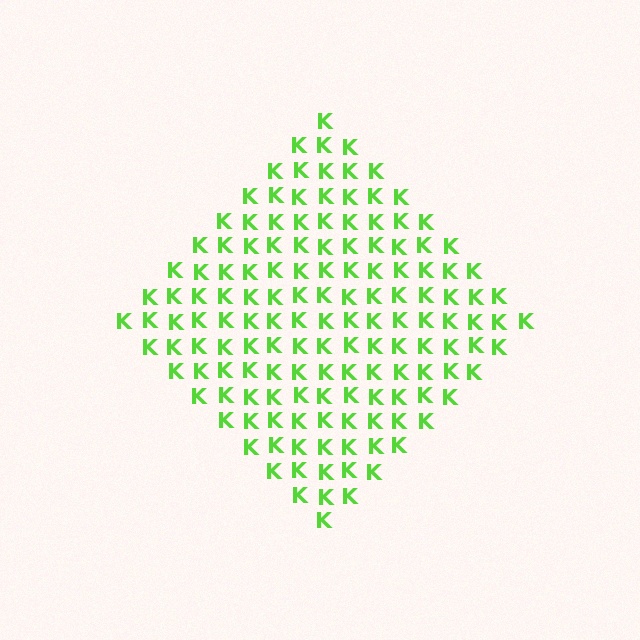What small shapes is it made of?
It is made of small letter K's.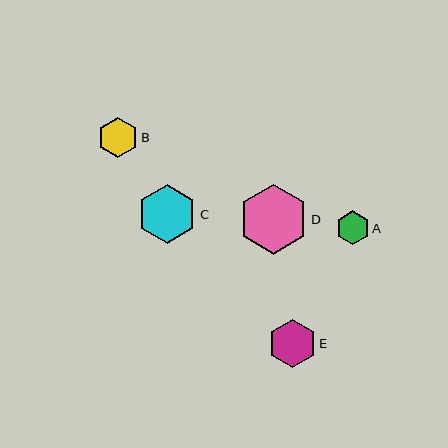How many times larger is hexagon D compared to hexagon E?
Hexagon D is approximately 1.5 times the size of hexagon E.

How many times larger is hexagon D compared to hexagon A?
Hexagon D is approximately 2.1 times the size of hexagon A.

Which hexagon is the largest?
Hexagon D is the largest with a size of approximately 69 pixels.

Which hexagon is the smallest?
Hexagon A is the smallest with a size of approximately 34 pixels.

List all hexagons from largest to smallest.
From largest to smallest: D, C, E, B, A.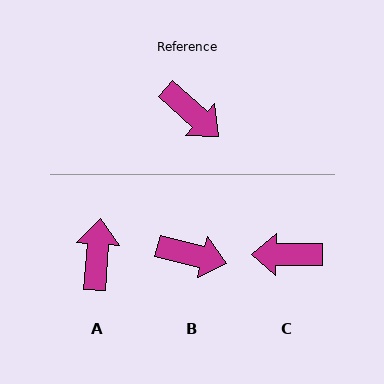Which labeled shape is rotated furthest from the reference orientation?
C, about 138 degrees away.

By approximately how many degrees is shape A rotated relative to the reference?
Approximately 128 degrees counter-clockwise.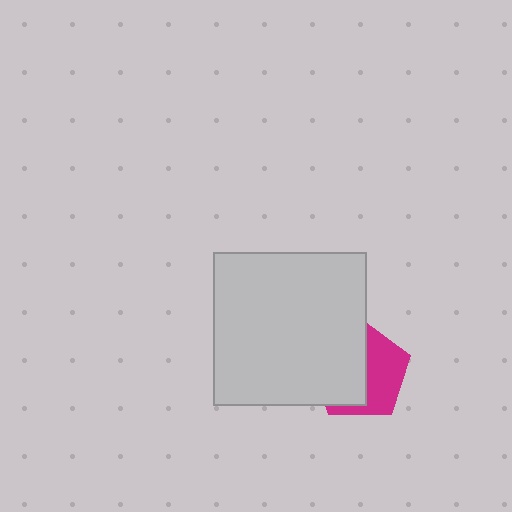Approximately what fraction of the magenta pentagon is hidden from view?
Roughly 54% of the magenta pentagon is hidden behind the light gray square.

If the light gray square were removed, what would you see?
You would see the complete magenta pentagon.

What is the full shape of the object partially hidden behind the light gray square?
The partially hidden object is a magenta pentagon.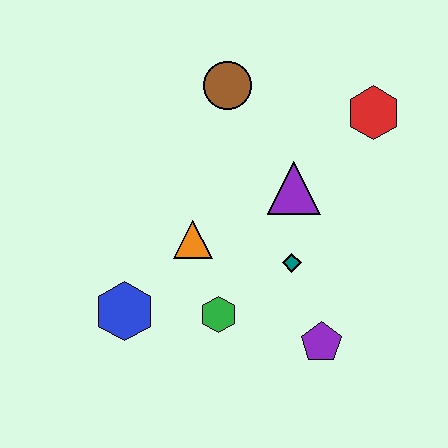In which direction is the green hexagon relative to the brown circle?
The green hexagon is below the brown circle.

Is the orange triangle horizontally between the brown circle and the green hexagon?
No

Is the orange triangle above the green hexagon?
Yes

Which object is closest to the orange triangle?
The green hexagon is closest to the orange triangle.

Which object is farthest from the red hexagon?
The blue hexagon is farthest from the red hexagon.